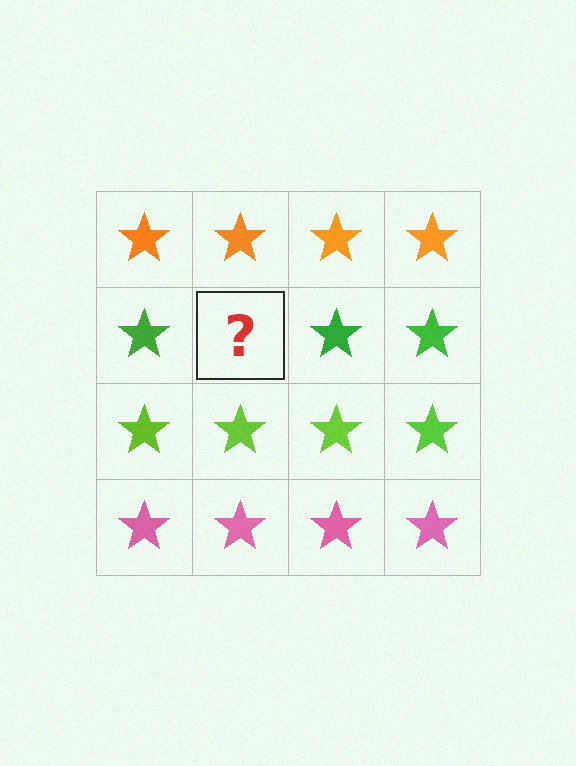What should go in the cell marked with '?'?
The missing cell should contain a green star.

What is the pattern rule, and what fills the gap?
The rule is that each row has a consistent color. The gap should be filled with a green star.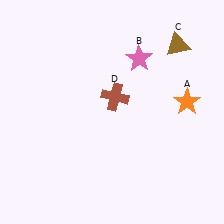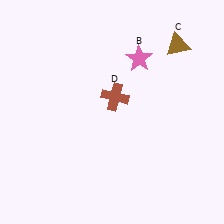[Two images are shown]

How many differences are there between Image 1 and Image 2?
There is 1 difference between the two images.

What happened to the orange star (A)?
The orange star (A) was removed in Image 2. It was in the top-right area of Image 1.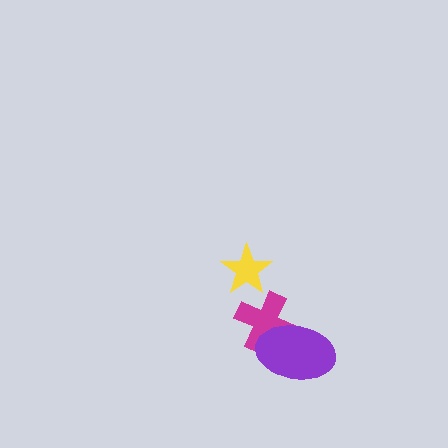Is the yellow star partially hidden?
No, no other shape covers it.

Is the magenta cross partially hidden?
Yes, it is partially covered by another shape.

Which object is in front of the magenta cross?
The purple ellipse is in front of the magenta cross.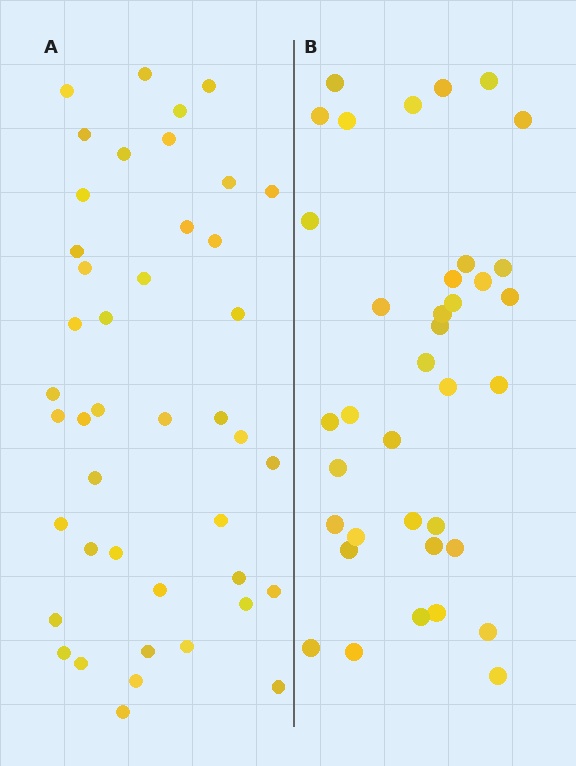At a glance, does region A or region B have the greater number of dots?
Region A (the left region) has more dots.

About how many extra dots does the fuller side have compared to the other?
Region A has about 6 more dots than region B.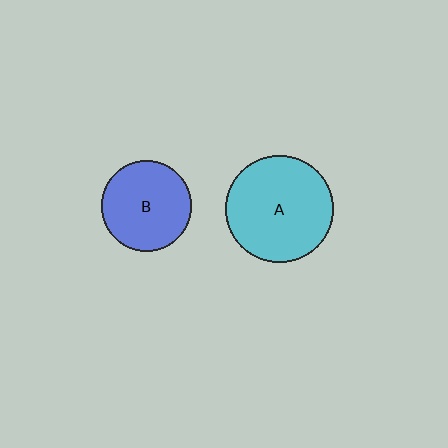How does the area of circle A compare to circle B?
Approximately 1.4 times.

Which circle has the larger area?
Circle A (cyan).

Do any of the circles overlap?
No, none of the circles overlap.